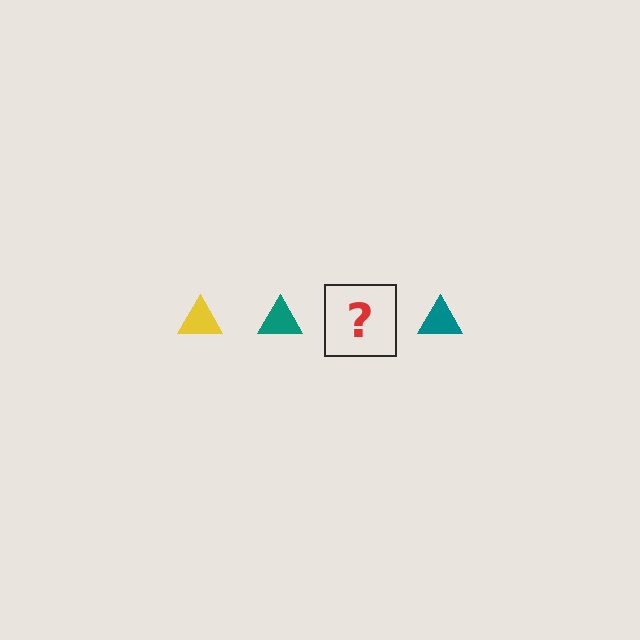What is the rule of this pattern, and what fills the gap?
The rule is that the pattern cycles through yellow, teal triangles. The gap should be filled with a yellow triangle.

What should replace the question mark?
The question mark should be replaced with a yellow triangle.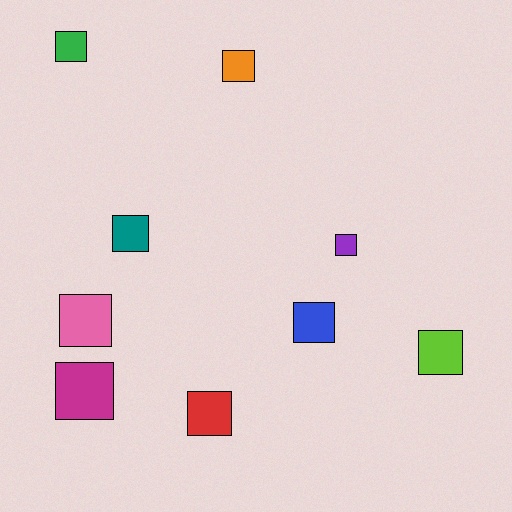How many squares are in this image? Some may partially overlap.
There are 9 squares.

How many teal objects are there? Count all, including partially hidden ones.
There is 1 teal object.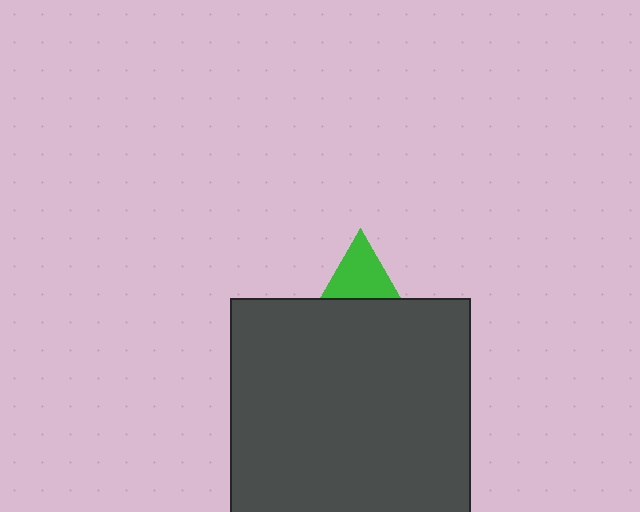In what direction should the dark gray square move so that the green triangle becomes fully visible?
The dark gray square should move down. That is the shortest direction to clear the overlap and leave the green triangle fully visible.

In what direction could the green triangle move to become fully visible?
The green triangle could move up. That would shift it out from behind the dark gray square entirely.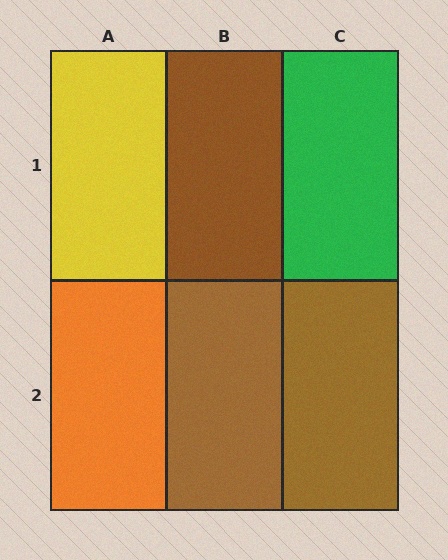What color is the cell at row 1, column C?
Green.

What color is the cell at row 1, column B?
Brown.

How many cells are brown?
3 cells are brown.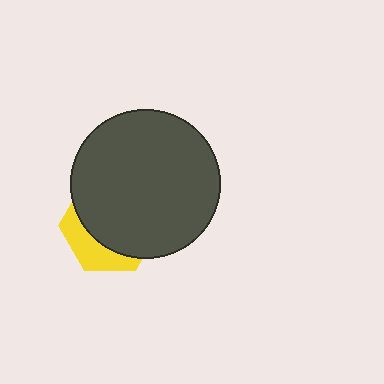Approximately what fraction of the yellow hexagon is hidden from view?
Roughly 70% of the yellow hexagon is hidden behind the dark gray circle.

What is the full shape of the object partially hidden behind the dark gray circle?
The partially hidden object is a yellow hexagon.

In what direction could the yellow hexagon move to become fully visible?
The yellow hexagon could move toward the lower-left. That would shift it out from behind the dark gray circle entirely.